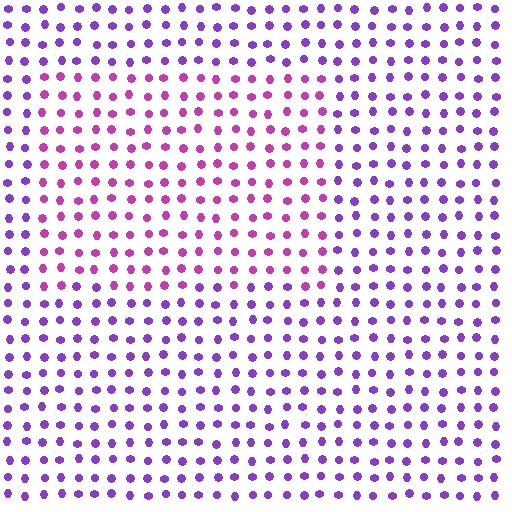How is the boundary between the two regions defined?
The boundary is defined purely by a slight shift in hue (about 36 degrees). Spacing, size, and orientation are identical on both sides.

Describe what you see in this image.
The image is filled with small purple elements in a uniform arrangement. A rectangle-shaped region is visible where the elements are tinted to a slightly different hue, forming a subtle color boundary.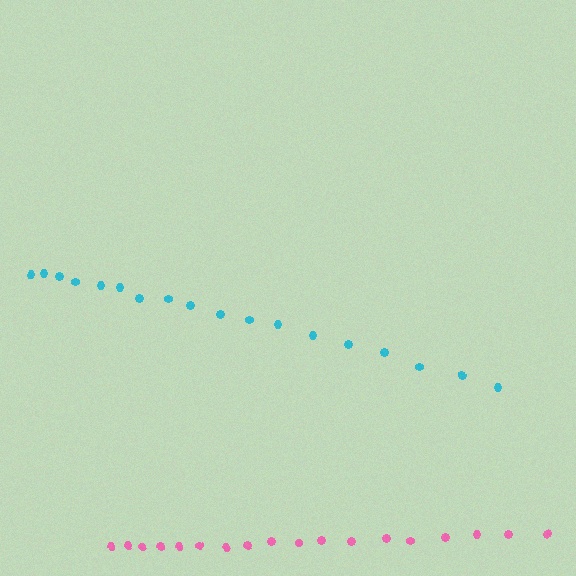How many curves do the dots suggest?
There are 2 distinct paths.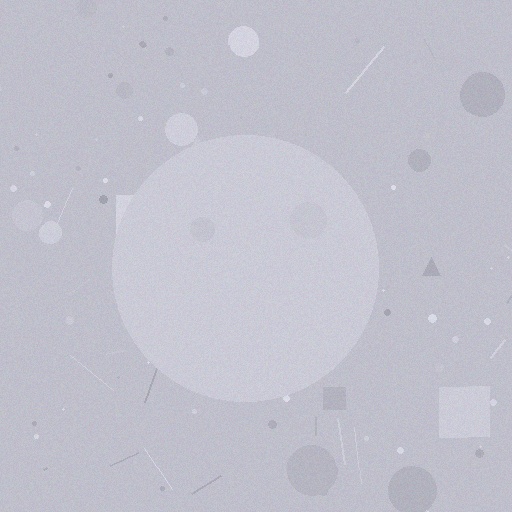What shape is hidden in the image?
A circle is hidden in the image.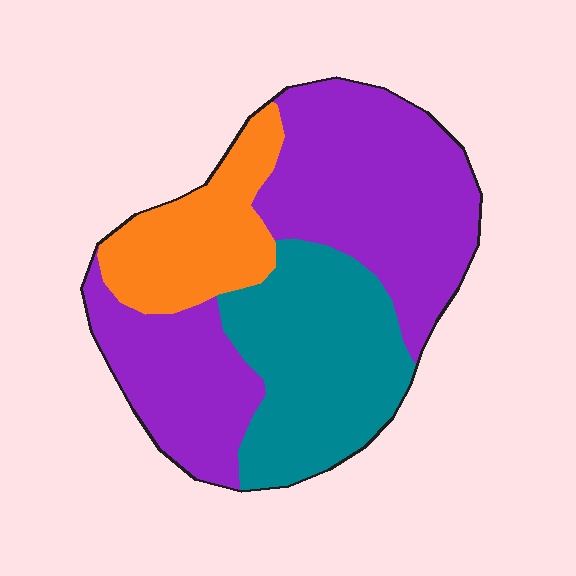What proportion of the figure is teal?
Teal covers 29% of the figure.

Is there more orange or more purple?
Purple.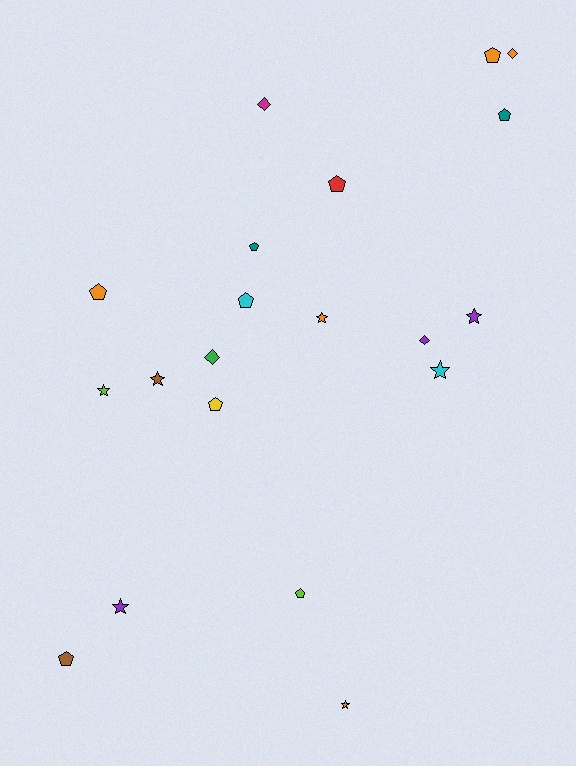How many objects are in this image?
There are 20 objects.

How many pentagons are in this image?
There are 9 pentagons.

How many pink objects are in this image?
There are no pink objects.